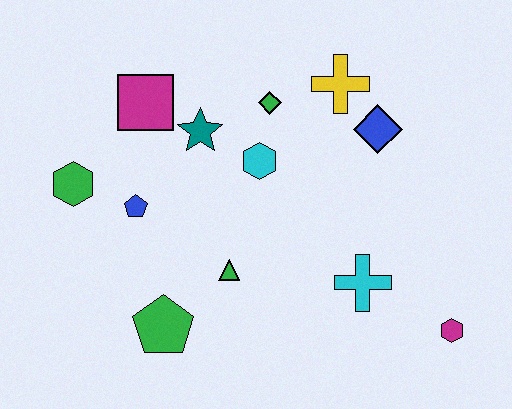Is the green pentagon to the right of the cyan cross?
No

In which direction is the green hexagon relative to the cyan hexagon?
The green hexagon is to the left of the cyan hexagon.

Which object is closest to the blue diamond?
The yellow cross is closest to the blue diamond.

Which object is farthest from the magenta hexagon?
The green hexagon is farthest from the magenta hexagon.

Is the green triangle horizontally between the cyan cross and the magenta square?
Yes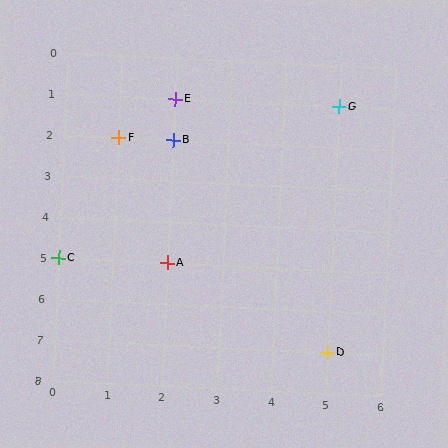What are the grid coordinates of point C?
Point C is at grid coordinates (0, 5).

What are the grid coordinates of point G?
Point G is at grid coordinates (5, 1).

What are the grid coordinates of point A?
Point A is at grid coordinates (2, 5).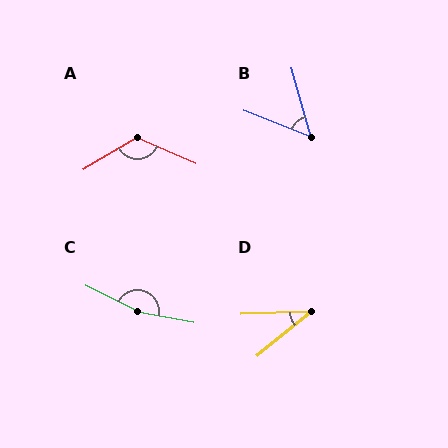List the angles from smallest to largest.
D (37°), B (53°), A (126°), C (165°).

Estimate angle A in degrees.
Approximately 126 degrees.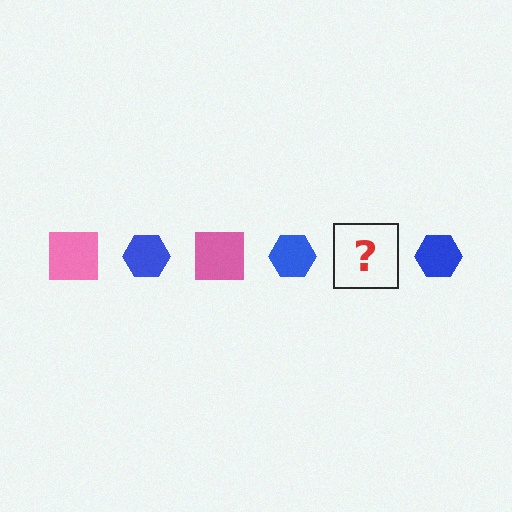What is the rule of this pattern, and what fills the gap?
The rule is that the pattern alternates between pink square and blue hexagon. The gap should be filled with a pink square.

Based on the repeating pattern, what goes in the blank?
The blank should be a pink square.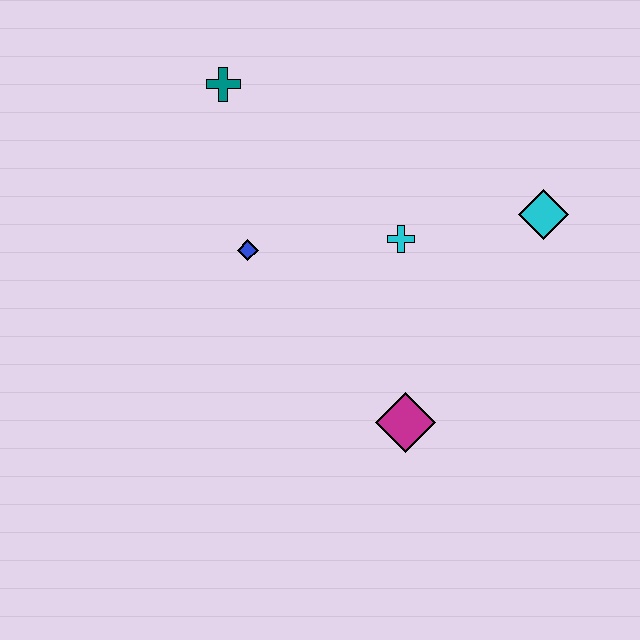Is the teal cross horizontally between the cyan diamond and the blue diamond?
No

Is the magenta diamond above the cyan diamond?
No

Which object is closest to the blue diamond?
The cyan cross is closest to the blue diamond.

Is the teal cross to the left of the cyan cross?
Yes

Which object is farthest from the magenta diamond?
The teal cross is farthest from the magenta diamond.